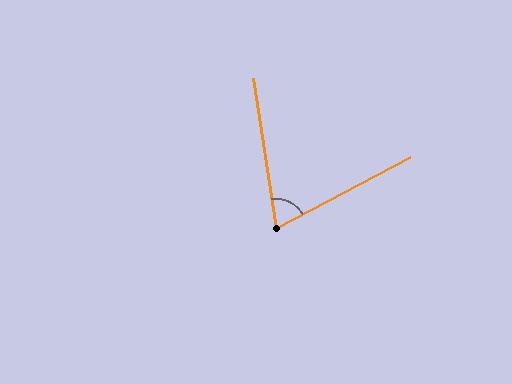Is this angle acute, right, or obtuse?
It is acute.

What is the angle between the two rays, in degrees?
Approximately 71 degrees.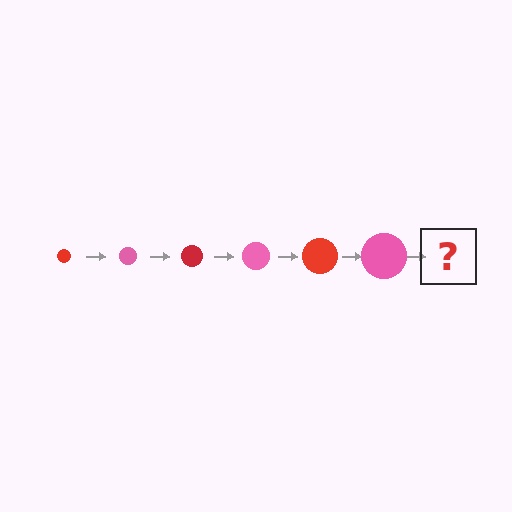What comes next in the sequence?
The next element should be a red circle, larger than the previous one.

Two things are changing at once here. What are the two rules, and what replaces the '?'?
The two rules are that the circle grows larger each step and the color cycles through red and pink. The '?' should be a red circle, larger than the previous one.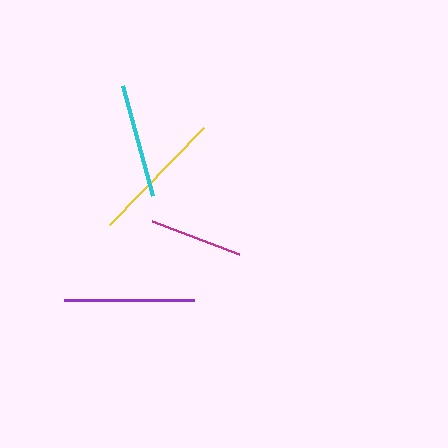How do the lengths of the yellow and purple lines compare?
The yellow and purple lines are approximately the same length.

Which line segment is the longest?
The yellow line is the longest at approximately 135 pixels.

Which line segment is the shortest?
The magenta line is the shortest at approximately 93 pixels.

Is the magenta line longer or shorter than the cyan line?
The cyan line is longer than the magenta line.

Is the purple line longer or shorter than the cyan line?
The purple line is longer than the cyan line.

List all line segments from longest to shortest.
From longest to shortest: yellow, purple, cyan, magenta.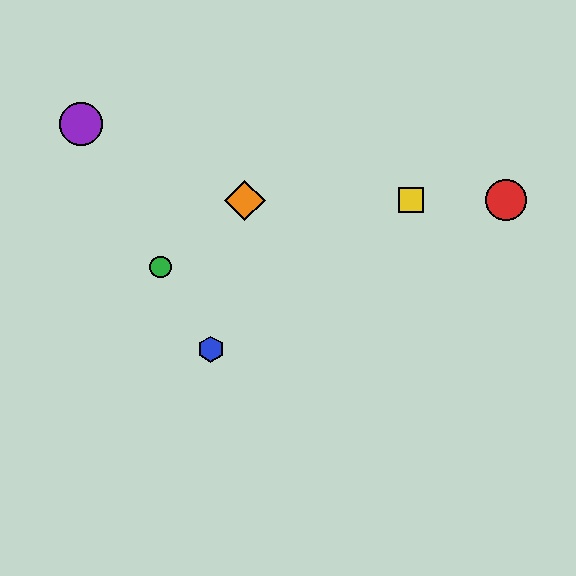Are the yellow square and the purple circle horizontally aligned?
No, the yellow square is at y≈200 and the purple circle is at y≈124.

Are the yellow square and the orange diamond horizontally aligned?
Yes, both are at y≈200.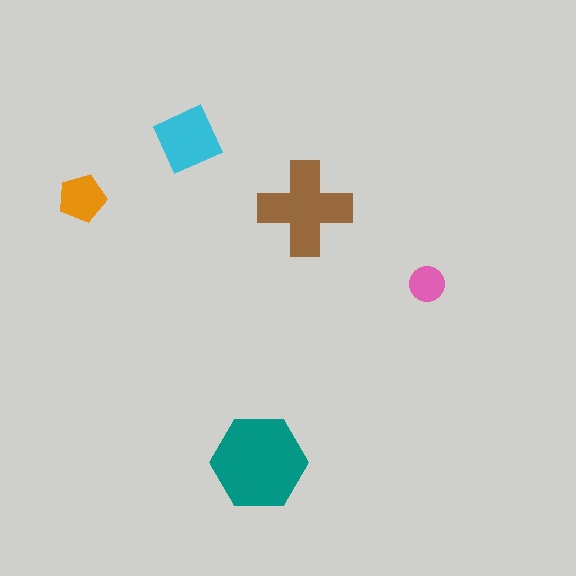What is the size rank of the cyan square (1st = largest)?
3rd.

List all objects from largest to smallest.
The teal hexagon, the brown cross, the cyan square, the orange pentagon, the pink circle.